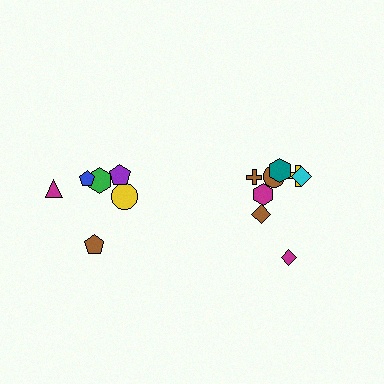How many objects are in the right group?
There are 8 objects.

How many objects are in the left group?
There are 6 objects.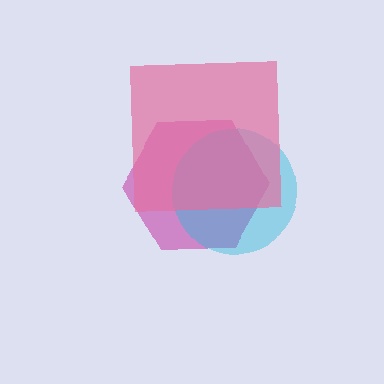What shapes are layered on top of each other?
The layered shapes are: a magenta hexagon, a cyan circle, a pink square.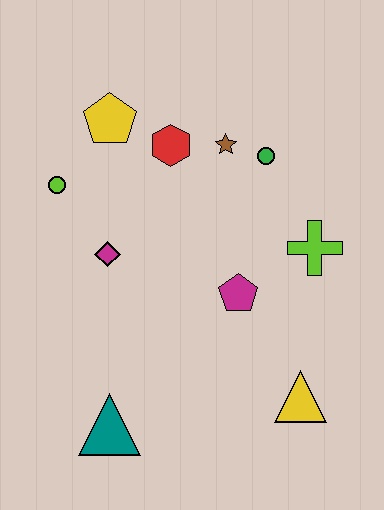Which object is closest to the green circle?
The brown star is closest to the green circle.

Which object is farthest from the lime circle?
The yellow triangle is farthest from the lime circle.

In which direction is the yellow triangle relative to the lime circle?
The yellow triangle is to the right of the lime circle.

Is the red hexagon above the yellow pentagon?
No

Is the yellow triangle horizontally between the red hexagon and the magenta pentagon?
No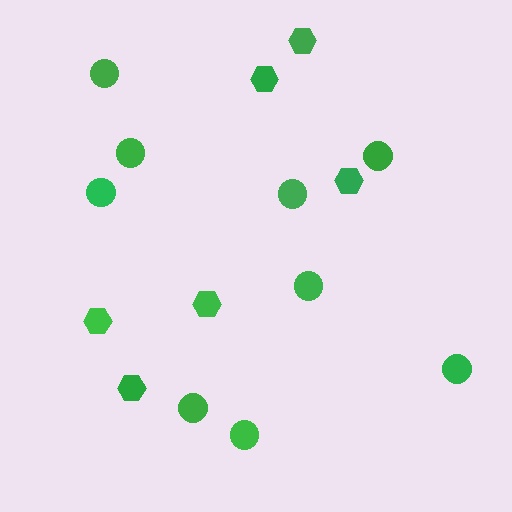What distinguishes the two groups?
There are 2 groups: one group of hexagons (6) and one group of circles (9).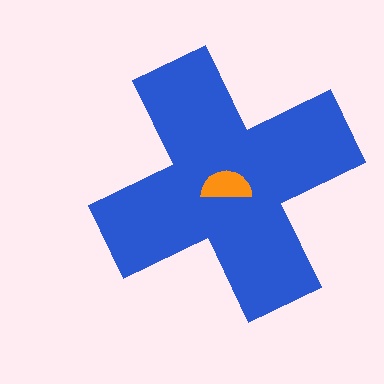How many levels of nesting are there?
2.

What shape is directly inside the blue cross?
The orange semicircle.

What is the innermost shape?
The orange semicircle.